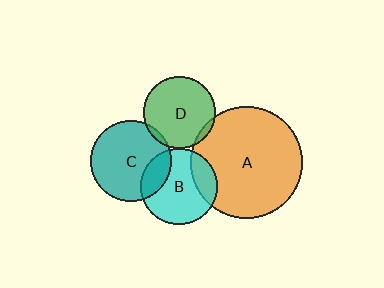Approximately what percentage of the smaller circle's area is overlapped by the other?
Approximately 20%.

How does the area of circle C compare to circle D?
Approximately 1.3 times.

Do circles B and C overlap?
Yes.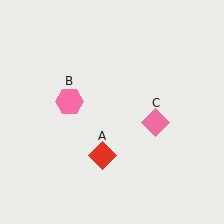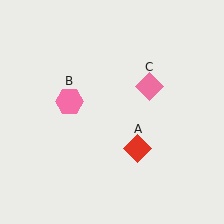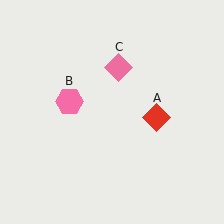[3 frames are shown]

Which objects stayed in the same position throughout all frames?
Pink hexagon (object B) remained stationary.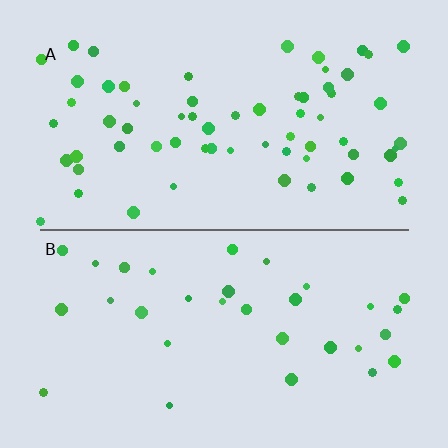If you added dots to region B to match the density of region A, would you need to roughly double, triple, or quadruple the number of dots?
Approximately double.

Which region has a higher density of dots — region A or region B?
A (the top).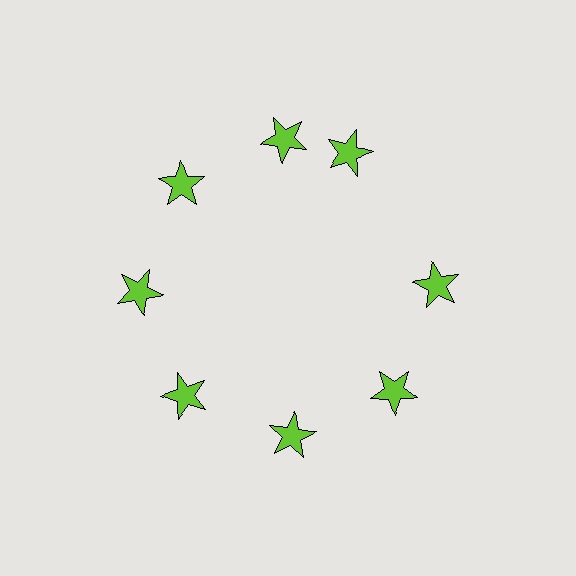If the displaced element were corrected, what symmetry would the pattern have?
It would have 8-fold rotational symmetry — the pattern would map onto itself every 45 degrees.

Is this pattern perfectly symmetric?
No. The 8 lime stars are arranged in a ring, but one element near the 2 o'clock position is rotated out of alignment along the ring, breaking the 8-fold rotational symmetry.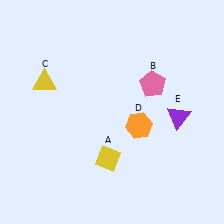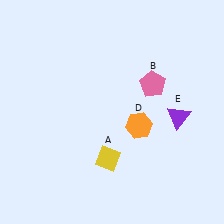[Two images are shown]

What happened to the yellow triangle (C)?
The yellow triangle (C) was removed in Image 2. It was in the top-left area of Image 1.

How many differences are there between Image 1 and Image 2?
There is 1 difference between the two images.